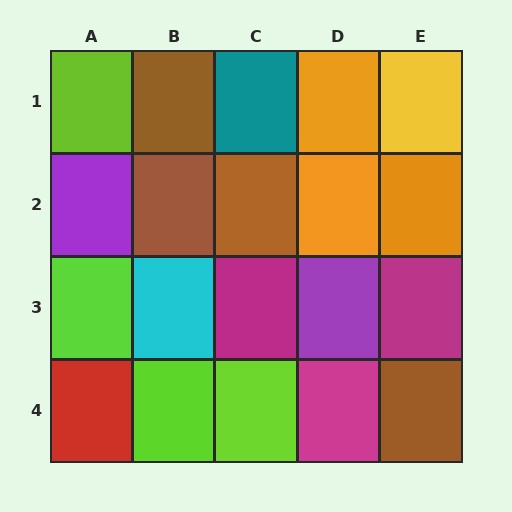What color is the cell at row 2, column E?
Orange.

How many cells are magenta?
3 cells are magenta.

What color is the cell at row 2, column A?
Purple.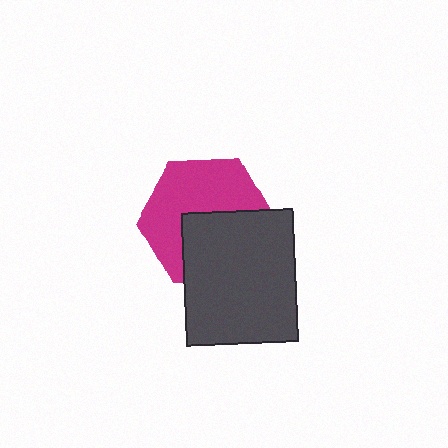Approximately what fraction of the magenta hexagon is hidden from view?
Roughly 43% of the magenta hexagon is hidden behind the dark gray rectangle.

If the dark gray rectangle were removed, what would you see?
You would see the complete magenta hexagon.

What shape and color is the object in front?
The object in front is a dark gray rectangle.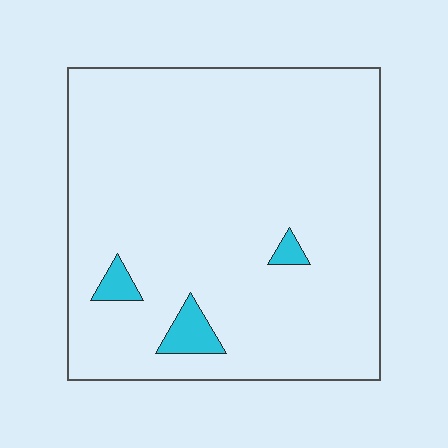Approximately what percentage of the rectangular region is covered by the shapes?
Approximately 5%.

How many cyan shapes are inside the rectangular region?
3.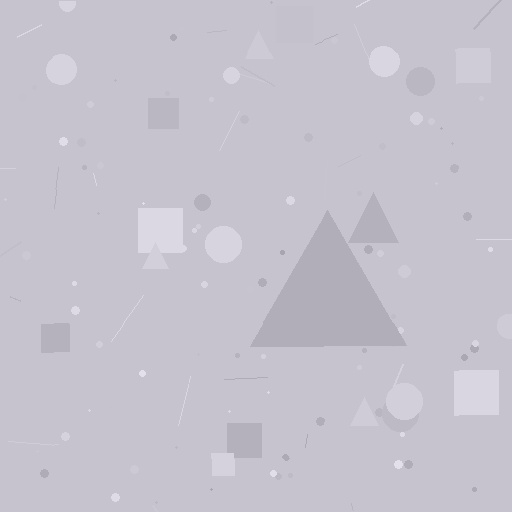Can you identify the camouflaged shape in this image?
The camouflaged shape is a triangle.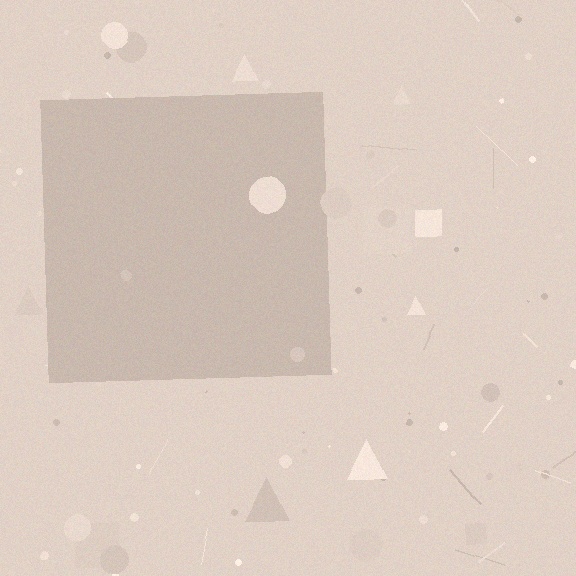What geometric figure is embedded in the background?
A square is embedded in the background.